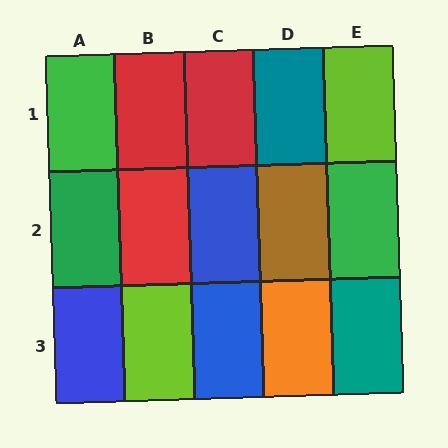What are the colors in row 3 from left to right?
Blue, lime, blue, orange, teal.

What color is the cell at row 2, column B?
Red.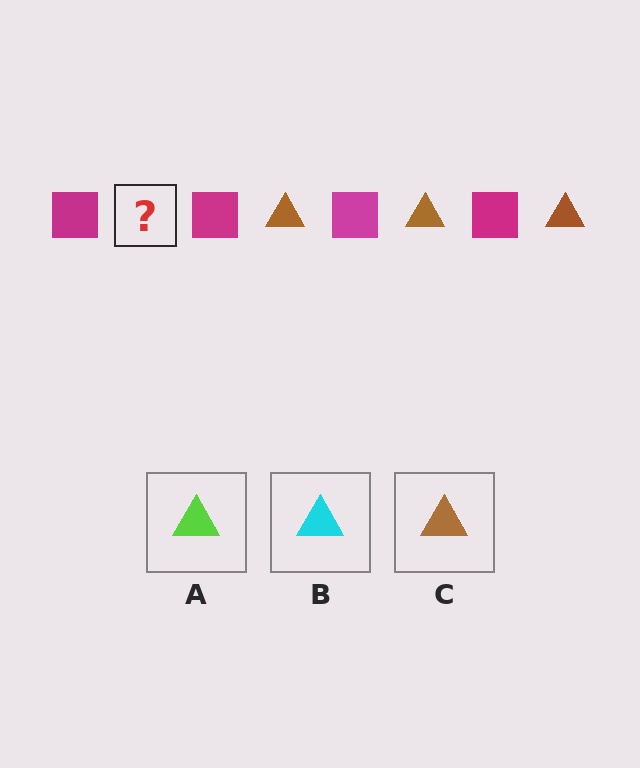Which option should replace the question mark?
Option C.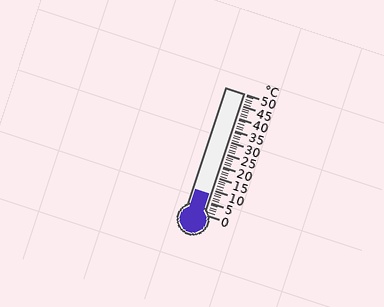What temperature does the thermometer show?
The thermometer shows approximately 8°C.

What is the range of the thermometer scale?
The thermometer scale ranges from 0°C to 50°C.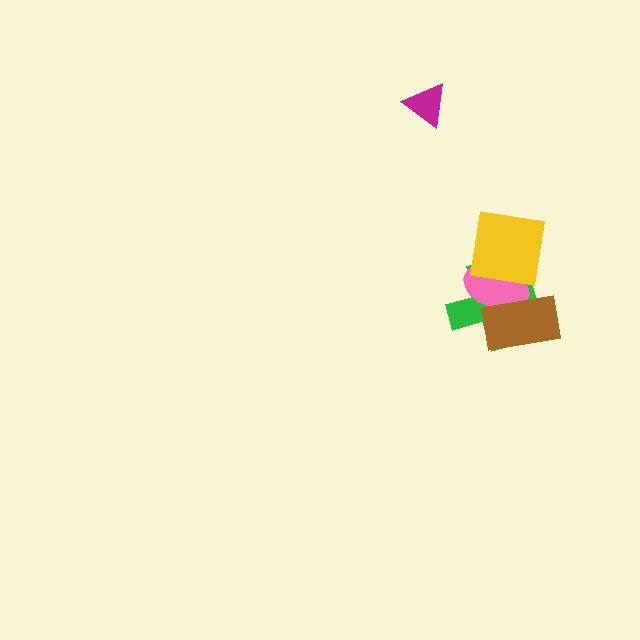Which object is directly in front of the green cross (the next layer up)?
The pink ellipse is directly in front of the green cross.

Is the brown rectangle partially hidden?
No, no other shape covers it.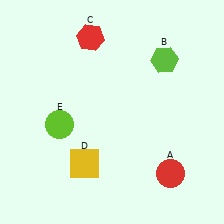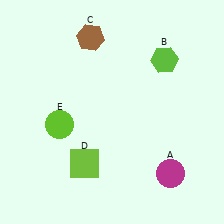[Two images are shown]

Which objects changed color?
A changed from red to magenta. C changed from red to brown. D changed from yellow to lime.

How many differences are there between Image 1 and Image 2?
There are 3 differences between the two images.